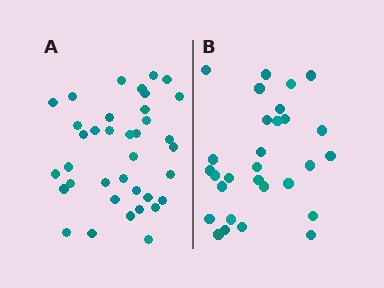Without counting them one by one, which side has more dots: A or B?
Region A (the left region) has more dots.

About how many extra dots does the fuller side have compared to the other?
Region A has roughly 8 or so more dots than region B.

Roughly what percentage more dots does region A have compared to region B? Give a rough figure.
About 30% more.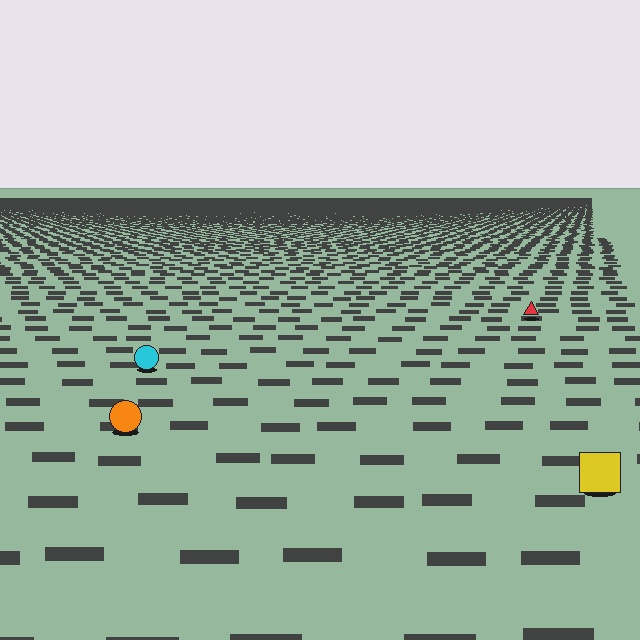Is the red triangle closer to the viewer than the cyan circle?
No. The cyan circle is closer — you can tell from the texture gradient: the ground texture is coarser near it.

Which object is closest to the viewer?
The yellow square is closest. The texture marks near it are larger and more spread out.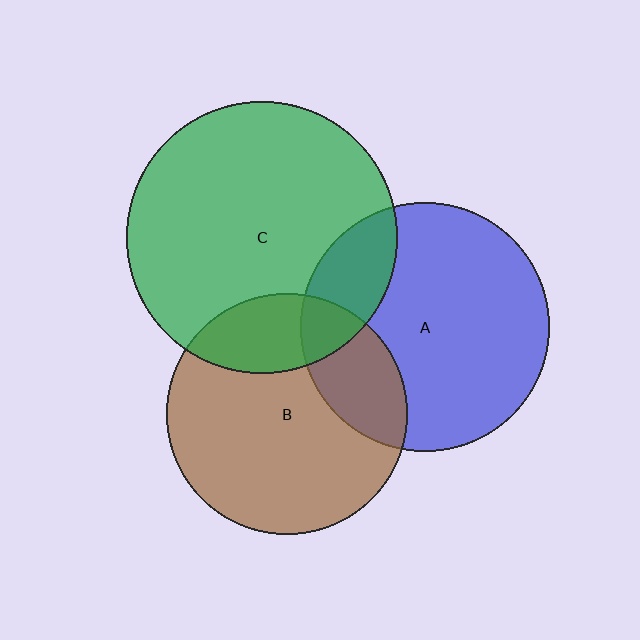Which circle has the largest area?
Circle C (green).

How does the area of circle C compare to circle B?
Approximately 1.3 times.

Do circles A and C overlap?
Yes.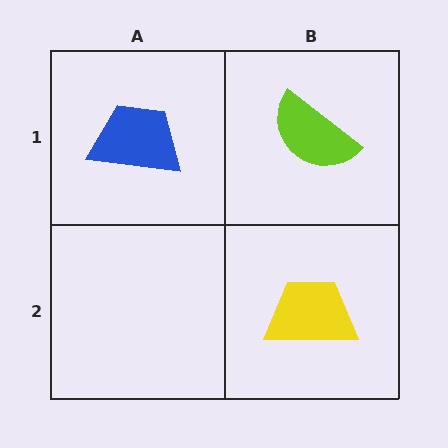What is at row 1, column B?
A lime semicircle.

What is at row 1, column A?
A blue trapezoid.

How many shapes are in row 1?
2 shapes.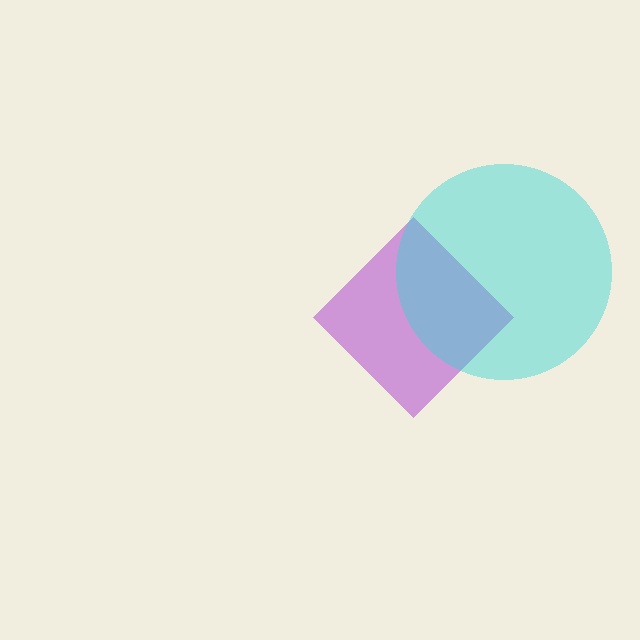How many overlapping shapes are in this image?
There are 2 overlapping shapes in the image.